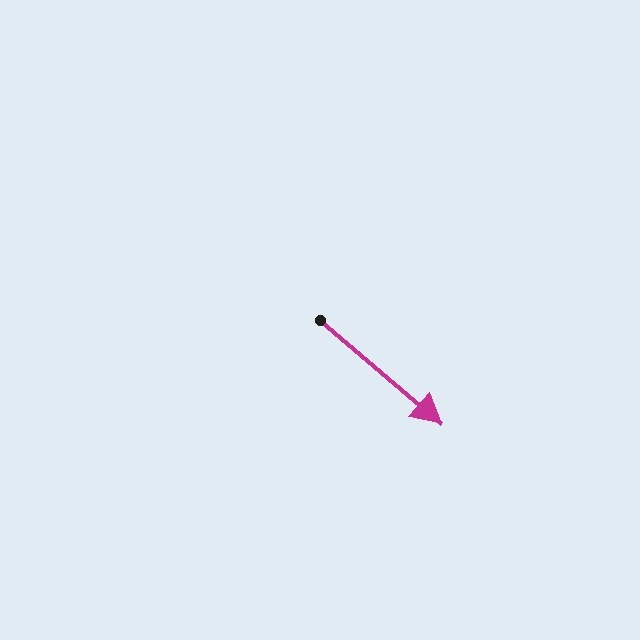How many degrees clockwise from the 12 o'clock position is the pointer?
Approximately 130 degrees.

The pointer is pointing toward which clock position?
Roughly 4 o'clock.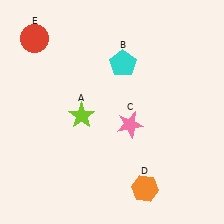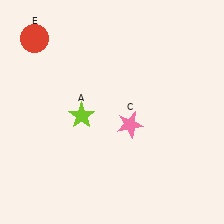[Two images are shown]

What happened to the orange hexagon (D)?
The orange hexagon (D) was removed in Image 2. It was in the bottom-right area of Image 1.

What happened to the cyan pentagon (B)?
The cyan pentagon (B) was removed in Image 2. It was in the top-right area of Image 1.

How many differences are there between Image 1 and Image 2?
There are 2 differences between the two images.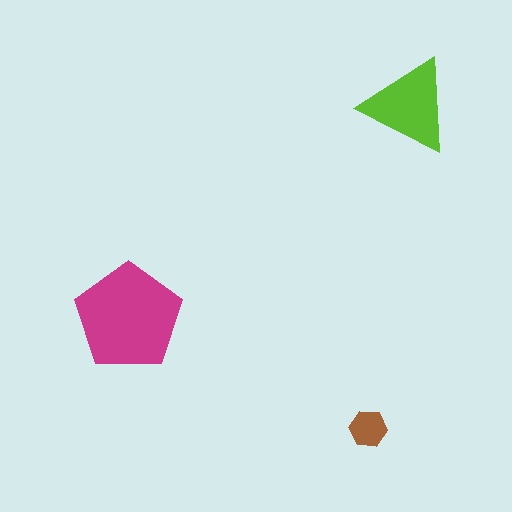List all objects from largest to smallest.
The magenta pentagon, the lime triangle, the brown hexagon.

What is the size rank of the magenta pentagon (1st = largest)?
1st.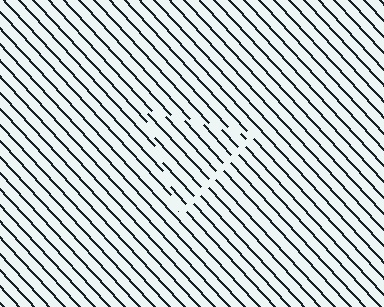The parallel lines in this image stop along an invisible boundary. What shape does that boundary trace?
An illusory triangle. The interior of the shape contains the same grating, shifted by half a period — the contour is defined by the phase discontinuity where line-ends from the inner and outer gratings abut.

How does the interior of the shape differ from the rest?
The interior of the shape contains the same grating, shifted by half a period — the contour is defined by the phase discontinuity where line-ends from the inner and outer gratings abut.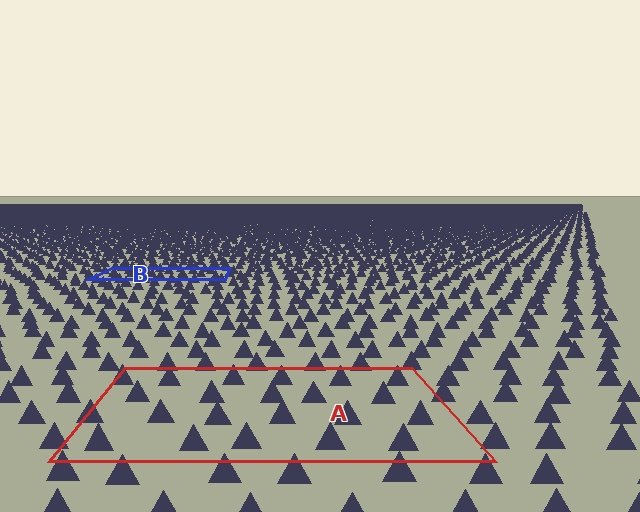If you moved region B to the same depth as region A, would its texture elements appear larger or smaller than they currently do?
They would appear larger. At a closer depth, the same texture elements are projected at a bigger on-screen size.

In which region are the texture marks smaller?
The texture marks are smaller in region B, because it is farther away.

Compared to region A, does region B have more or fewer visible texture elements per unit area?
Region B has more texture elements per unit area — they are packed more densely because it is farther away.